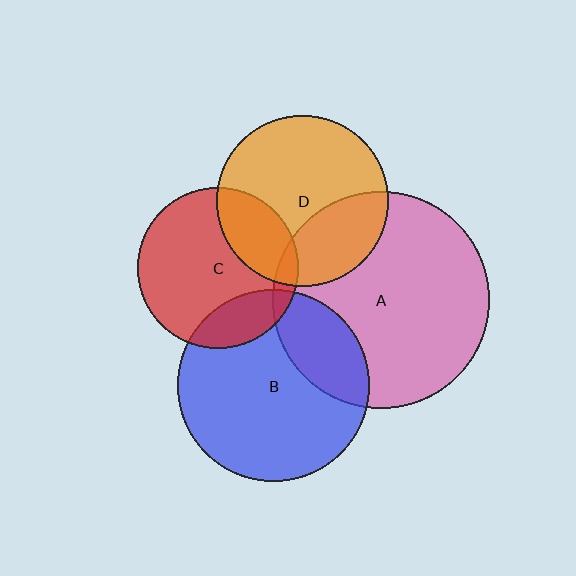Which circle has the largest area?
Circle A (pink).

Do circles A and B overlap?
Yes.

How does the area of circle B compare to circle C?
Approximately 1.4 times.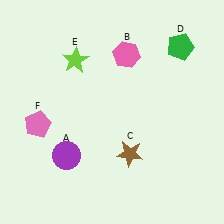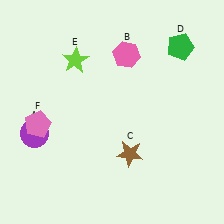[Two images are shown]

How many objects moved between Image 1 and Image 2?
1 object moved between the two images.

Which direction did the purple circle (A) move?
The purple circle (A) moved left.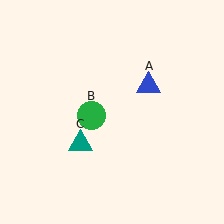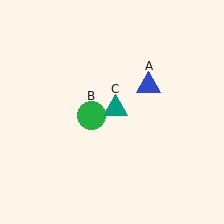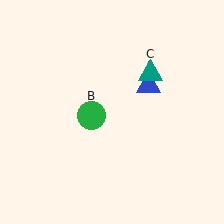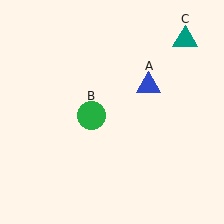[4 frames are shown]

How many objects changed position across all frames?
1 object changed position: teal triangle (object C).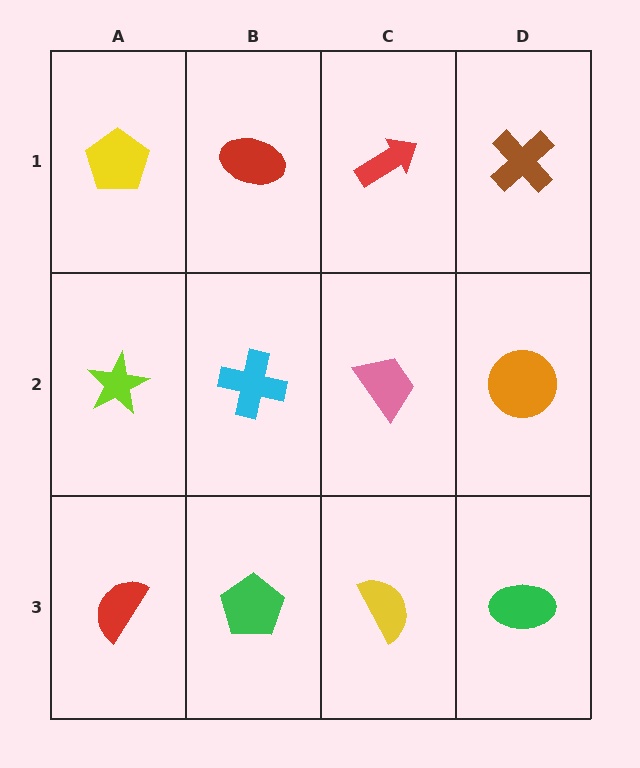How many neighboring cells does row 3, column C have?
3.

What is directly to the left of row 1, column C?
A red ellipse.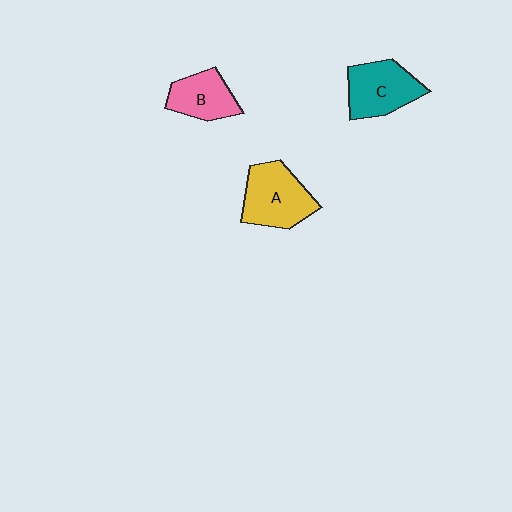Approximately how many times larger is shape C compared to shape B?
Approximately 1.3 times.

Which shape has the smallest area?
Shape B (pink).